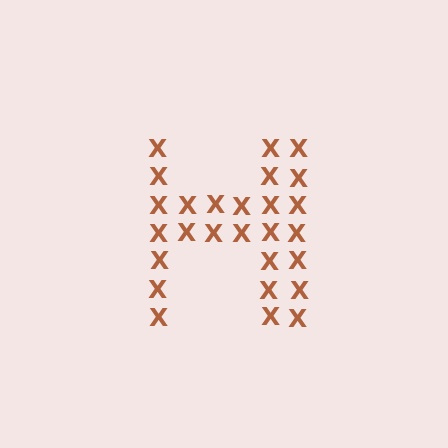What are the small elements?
The small elements are letter X's.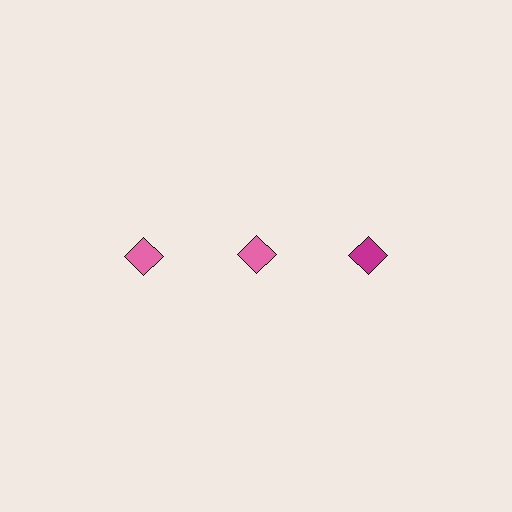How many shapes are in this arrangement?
There are 3 shapes arranged in a grid pattern.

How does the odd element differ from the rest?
It has a different color: magenta instead of pink.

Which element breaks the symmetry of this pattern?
The magenta diamond in the top row, center column breaks the symmetry. All other shapes are pink diamonds.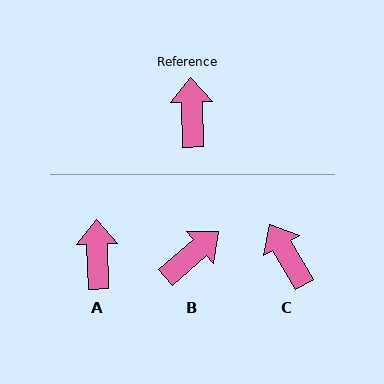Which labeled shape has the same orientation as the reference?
A.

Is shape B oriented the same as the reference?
No, it is off by about 51 degrees.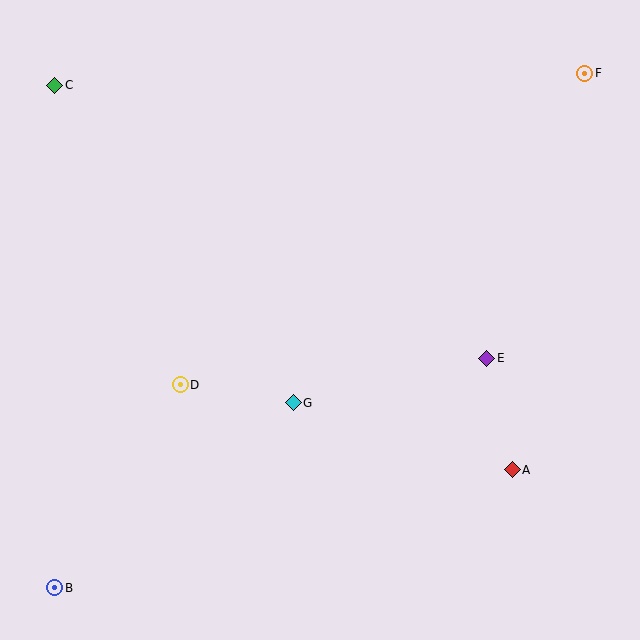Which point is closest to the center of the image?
Point G at (293, 403) is closest to the center.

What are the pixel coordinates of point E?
Point E is at (487, 358).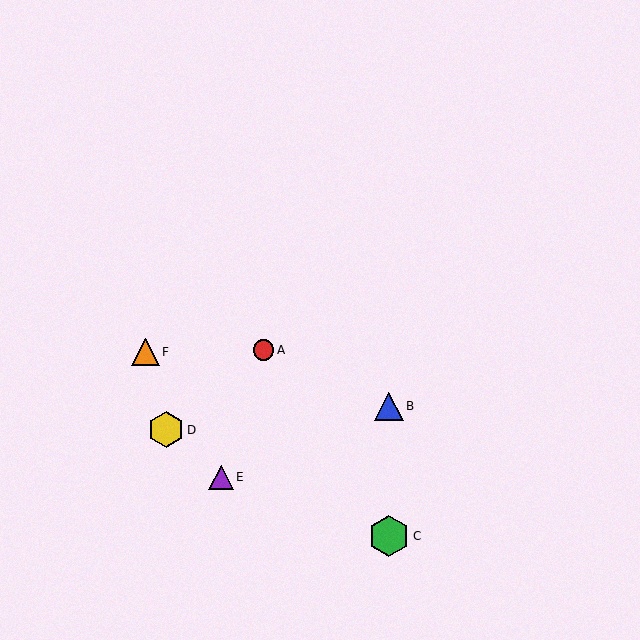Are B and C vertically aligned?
Yes, both are at x≈389.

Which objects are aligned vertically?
Objects B, C are aligned vertically.